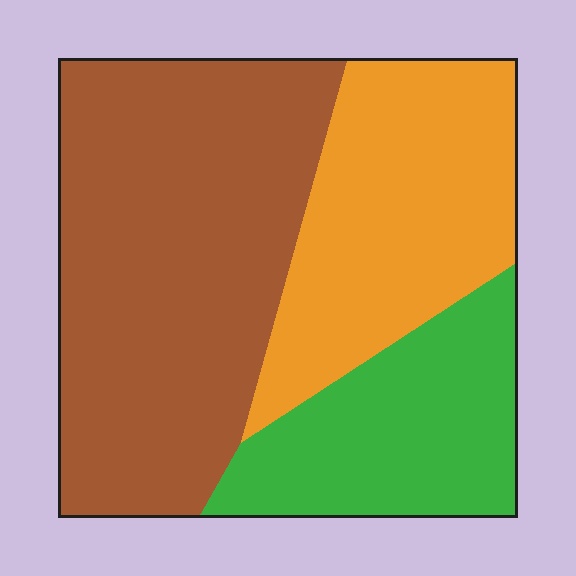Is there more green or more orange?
Orange.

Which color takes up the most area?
Brown, at roughly 50%.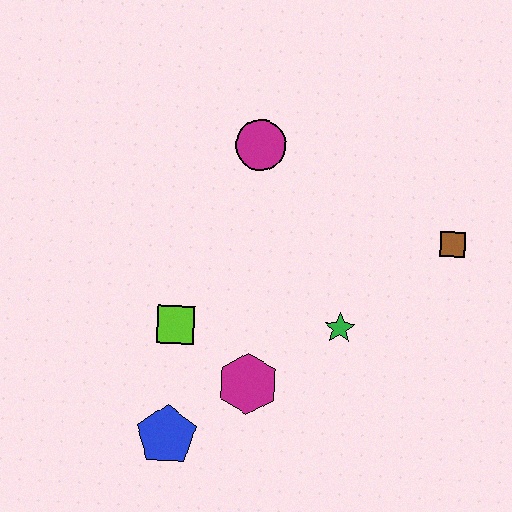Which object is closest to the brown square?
The green star is closest to the brown square.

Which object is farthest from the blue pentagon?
The brown square is farthest from the blue pentagon.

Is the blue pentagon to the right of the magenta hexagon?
No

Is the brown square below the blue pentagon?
No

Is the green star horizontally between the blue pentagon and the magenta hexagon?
No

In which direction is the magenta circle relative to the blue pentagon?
The magenta circle is above the blue pentagon.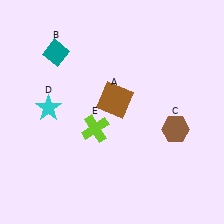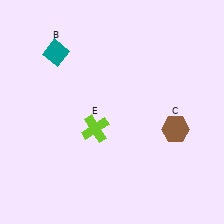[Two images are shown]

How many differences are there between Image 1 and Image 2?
There are 2 differences between the two images.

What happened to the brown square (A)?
The brown square (A) was removed in Image 2. It was in the top-right area of Image 1.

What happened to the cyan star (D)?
The cyan star (D) was removed in Image 2. It was in the top-left area of Image 1.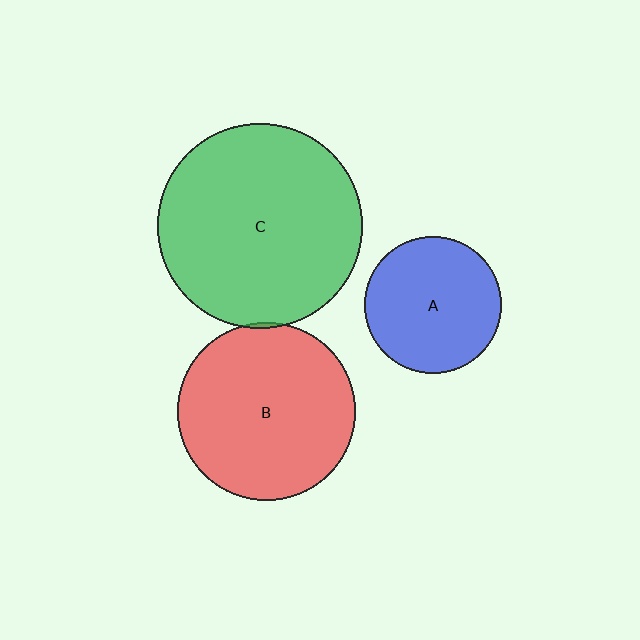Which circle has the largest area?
Circle C (green).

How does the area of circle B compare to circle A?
Approximately 1.7 times.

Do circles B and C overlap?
Yes.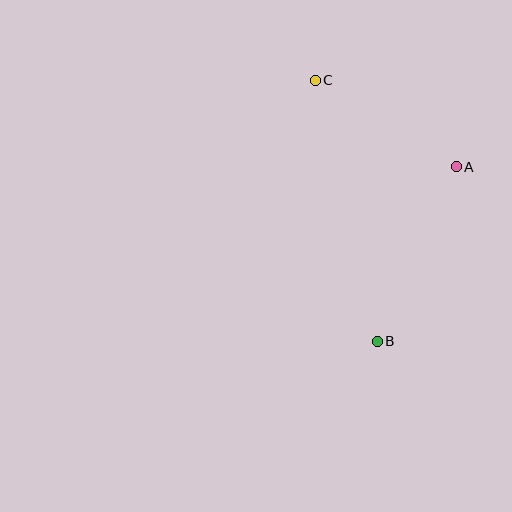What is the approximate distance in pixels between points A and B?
The distance between A and B is approximately 192 pixels.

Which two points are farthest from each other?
Points B and C are farthest from each other.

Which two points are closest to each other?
Points A and C are closest to each other.